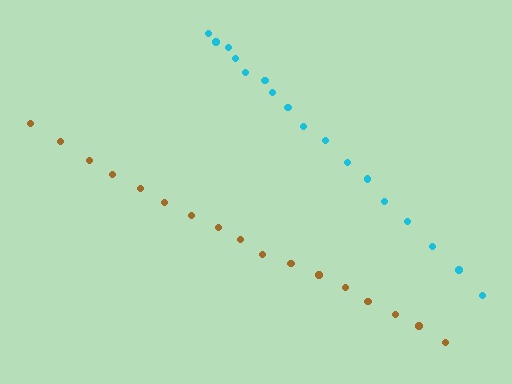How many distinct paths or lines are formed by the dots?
There are 2 distinct paths.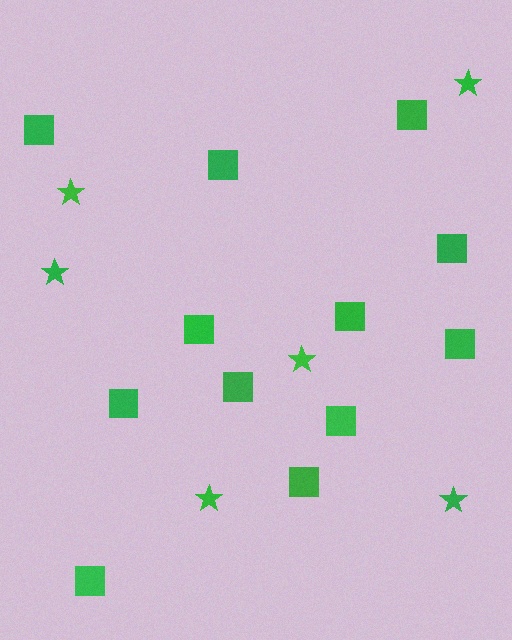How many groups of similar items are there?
There are 2 groups: one group of stars (6) and one group of squares (12).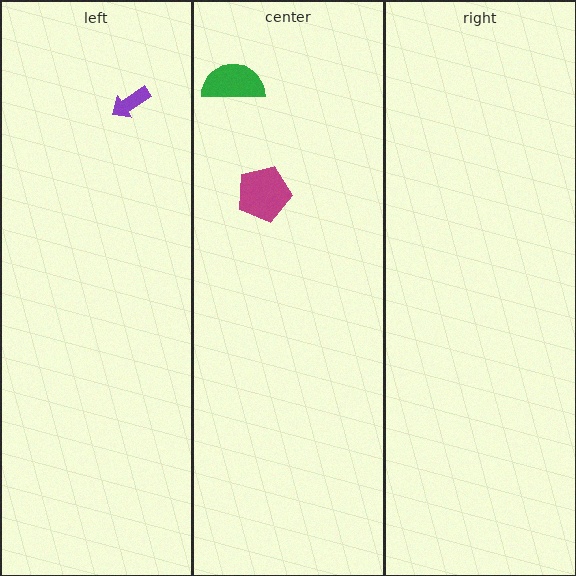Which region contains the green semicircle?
The center region.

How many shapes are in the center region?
2.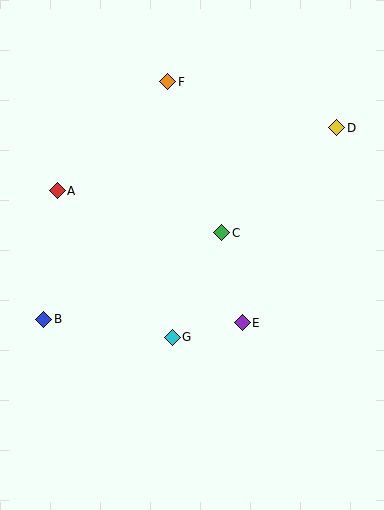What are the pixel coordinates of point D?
Point D is at (337, 128).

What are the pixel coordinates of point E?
Point E is at (242, 323).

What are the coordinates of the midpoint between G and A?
The midpoint between G and A is at (115, 264).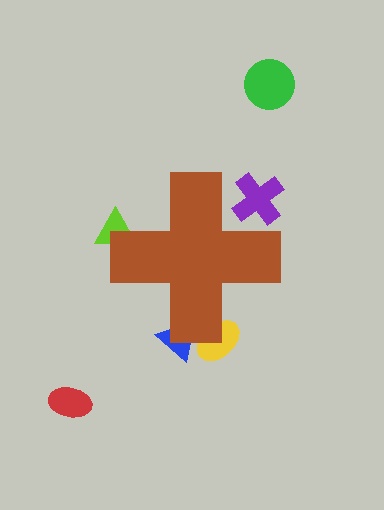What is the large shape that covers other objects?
A brown cross.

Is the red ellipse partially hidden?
No, the red ellipse is fully visible.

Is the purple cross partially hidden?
Yes, the purple cross is partially hidden behind the brown cross.